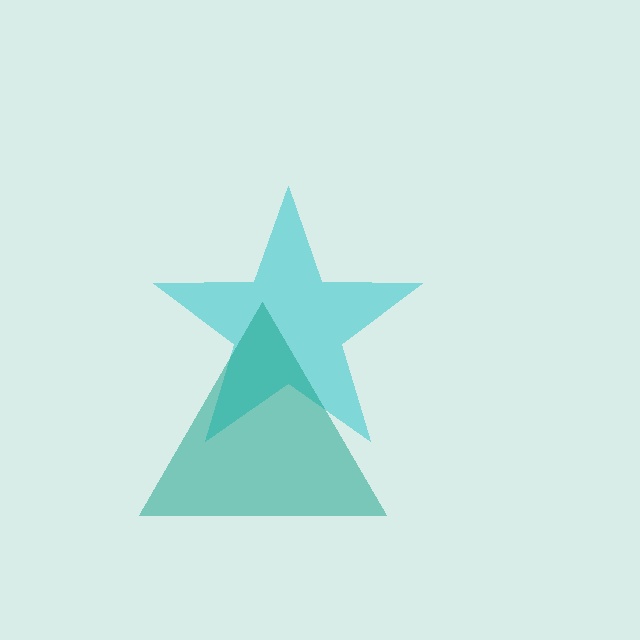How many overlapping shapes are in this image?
There are 2 overlapping shapes in the image.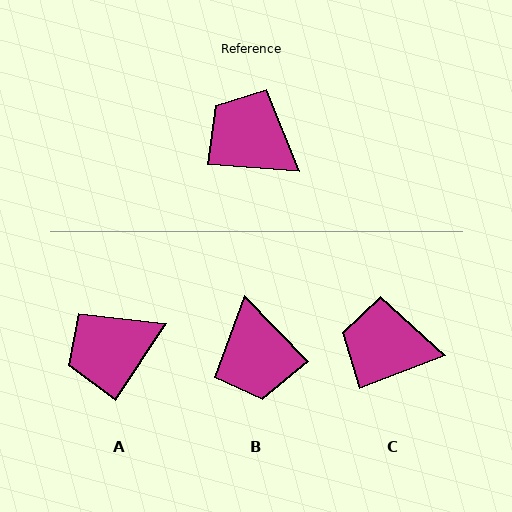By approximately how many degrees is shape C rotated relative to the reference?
Approximately 25 degrees counter-clockwise.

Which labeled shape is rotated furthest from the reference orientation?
B, about 138 degrees away.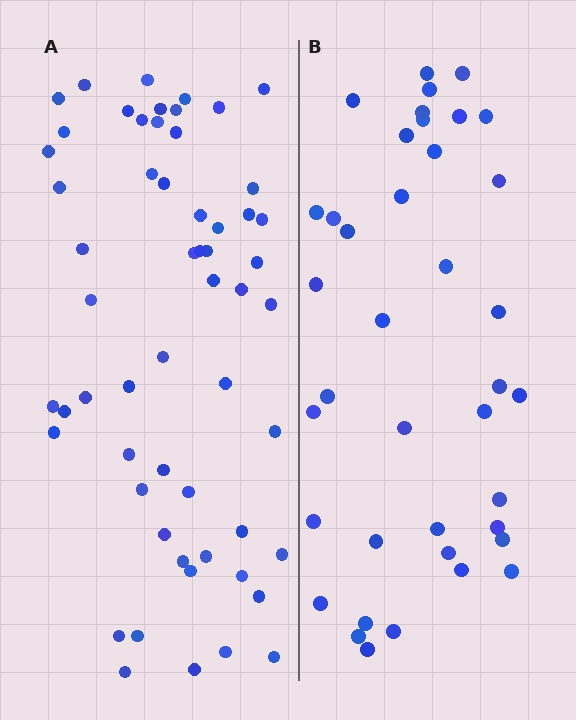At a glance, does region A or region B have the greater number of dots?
Region A (the left region) has more dots.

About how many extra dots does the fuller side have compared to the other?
Region A has approximately 20 more dots than region B.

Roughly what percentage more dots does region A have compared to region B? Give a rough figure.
About 45% more.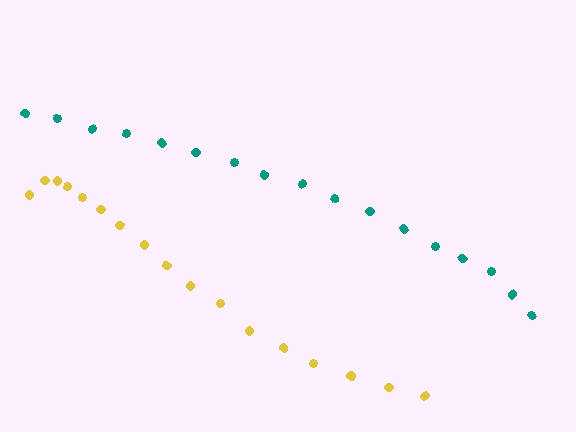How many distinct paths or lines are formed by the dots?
There are 2 distinct paths.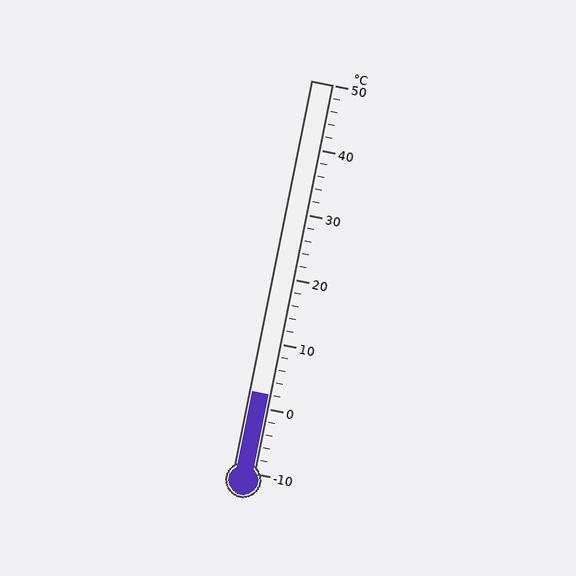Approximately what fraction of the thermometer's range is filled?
The thermometer is filled to approximately 20% of its range.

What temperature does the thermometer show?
The thermometer shows approximately 2°C.